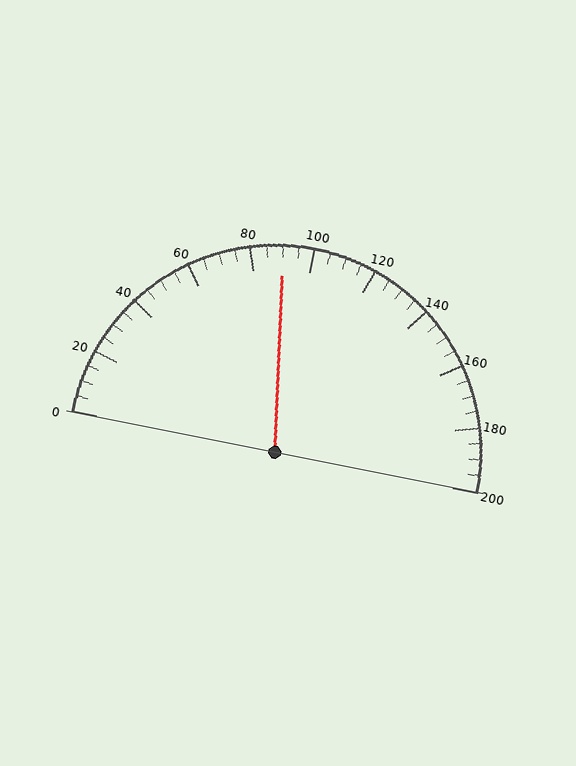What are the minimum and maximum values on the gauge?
The gauge ranges from 0 to 200.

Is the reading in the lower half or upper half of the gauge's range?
The reading is in the lower half of the range (0 to 200).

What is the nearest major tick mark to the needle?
The nearest major tick mark is 80.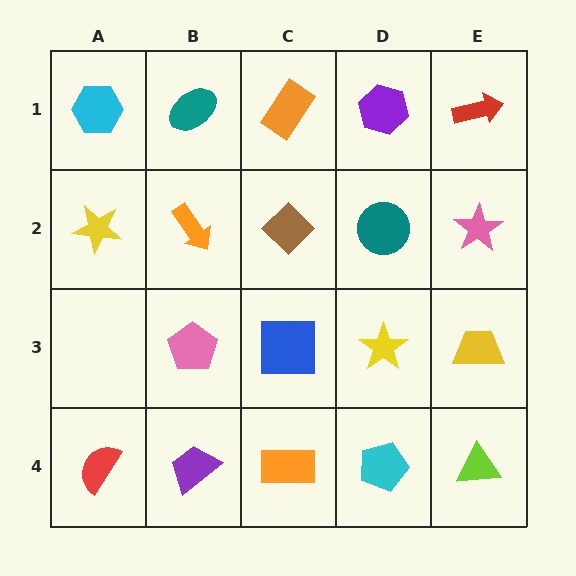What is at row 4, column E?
A lime triangle.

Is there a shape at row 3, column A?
No, that cell is empty.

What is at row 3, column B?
A pink pentagon.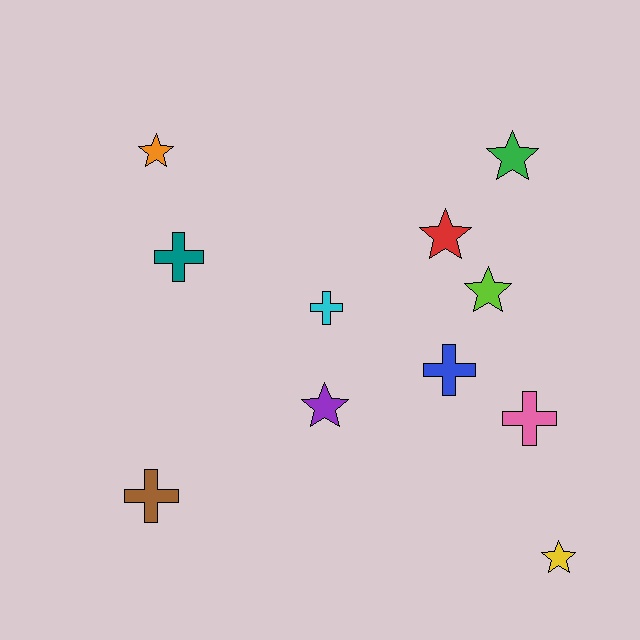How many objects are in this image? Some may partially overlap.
There are 11 objects.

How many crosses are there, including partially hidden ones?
There are 5 crosses.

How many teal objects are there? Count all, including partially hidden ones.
There is 1 teal object.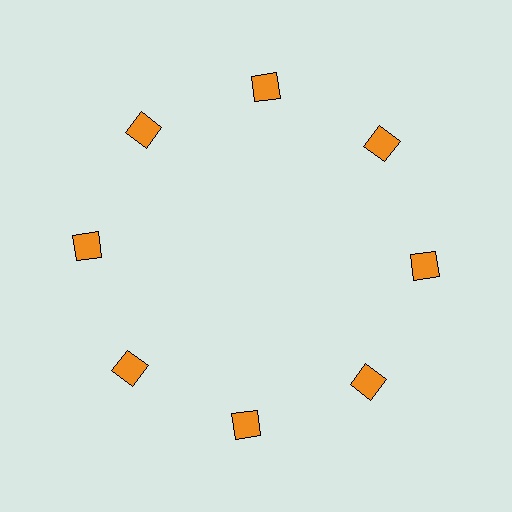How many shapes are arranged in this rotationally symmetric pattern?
There are 8 shapes, arranged in 8 groups of 1.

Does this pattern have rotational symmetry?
Yes, this pattern has 8-fold rotational symmetry. It looks the same after rotating 45 degrees around the center.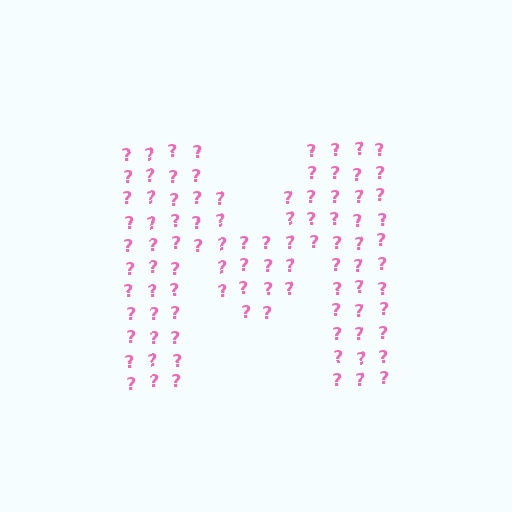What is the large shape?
The large shape is the letter M.